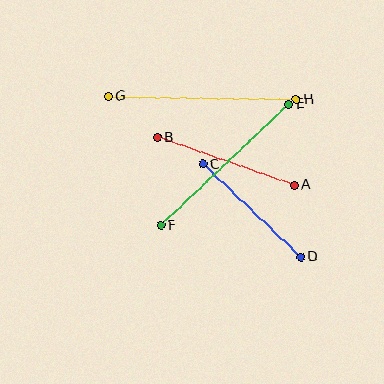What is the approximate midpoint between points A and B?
The midpoint is at approximately (226, 161) pixels.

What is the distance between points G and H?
The distance is approximately 188 pixels.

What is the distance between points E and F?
The distance is approximately 176 pixels.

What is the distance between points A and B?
The distance is approximately 145 pixels.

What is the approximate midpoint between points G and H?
The midpoint is at approximately (202, 98) pixels.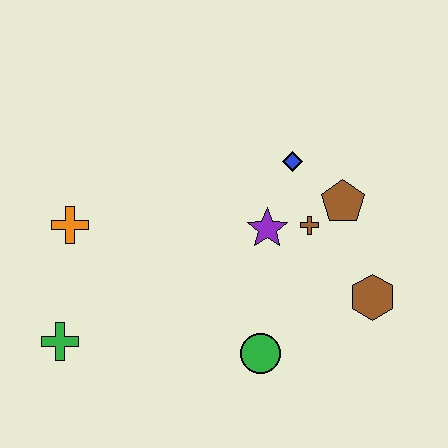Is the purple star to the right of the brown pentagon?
No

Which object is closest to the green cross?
The orange cross is closest to the green cross.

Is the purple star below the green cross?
No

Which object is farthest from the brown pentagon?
The green cross is farthest from the brown pentagon.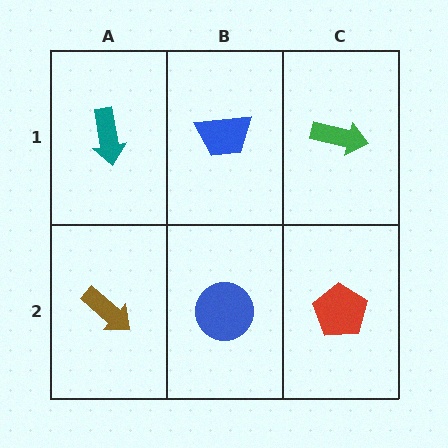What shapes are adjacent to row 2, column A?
A teal arrow (row 1, column A), a blue circle (row 2, column B).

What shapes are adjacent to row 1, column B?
A blue circle (row 2, column B), a teal arrow (row 1, column A), a green arrow (row 1, column C).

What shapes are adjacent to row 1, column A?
A brown arrow (row 2, column A), a blue trapezoid (row 1, column B).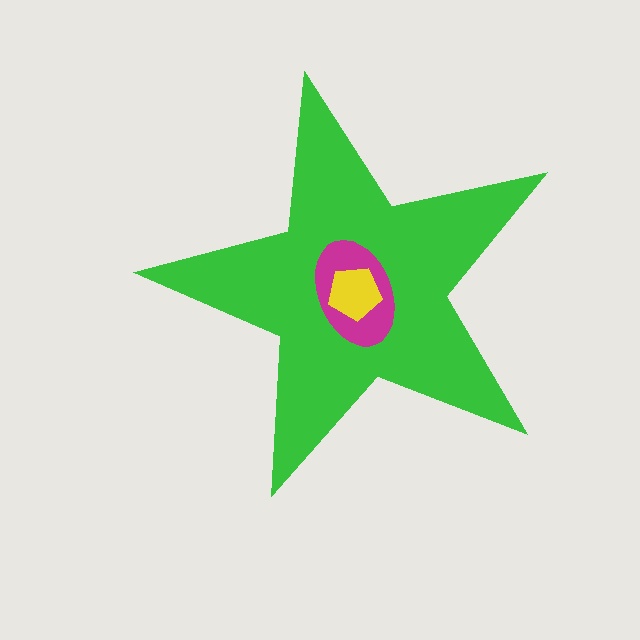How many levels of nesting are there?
3.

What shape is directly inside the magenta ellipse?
The yellow pentagon.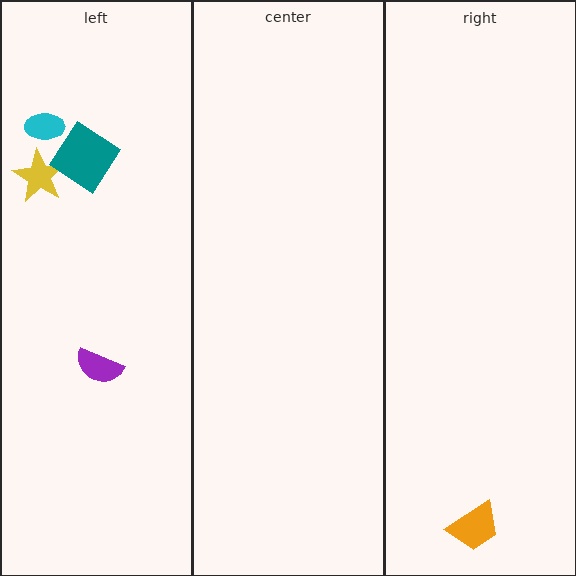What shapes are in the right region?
The orange trapezoid.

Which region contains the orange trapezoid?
The right region.